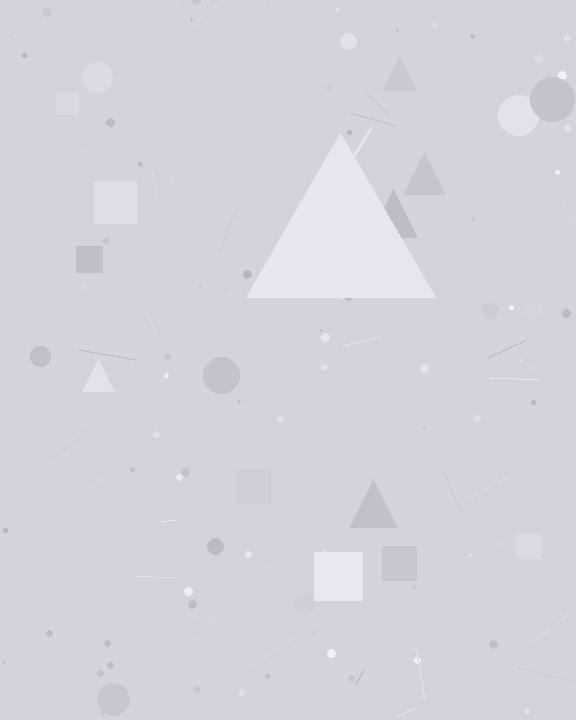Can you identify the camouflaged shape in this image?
The camouflaged shape is a triangle.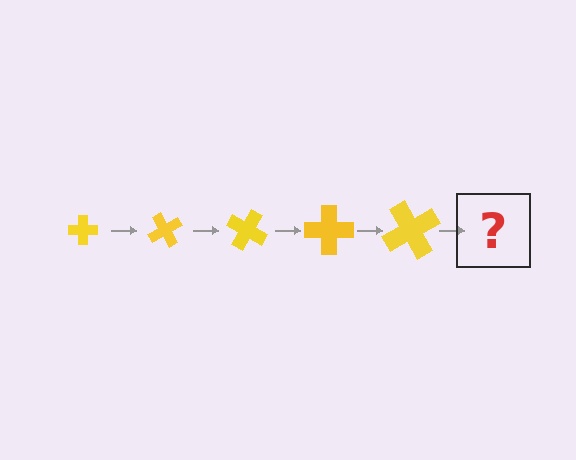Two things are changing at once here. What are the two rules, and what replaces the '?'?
The two rules are that the cross grows larger each step and it rotates 60 degrees each step. The '?' should be a cross, larger than the previous one and rotated 300 degrees from the start.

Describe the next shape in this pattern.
It should be a cross, larger than the previous one and rotated 300 degrees from the start.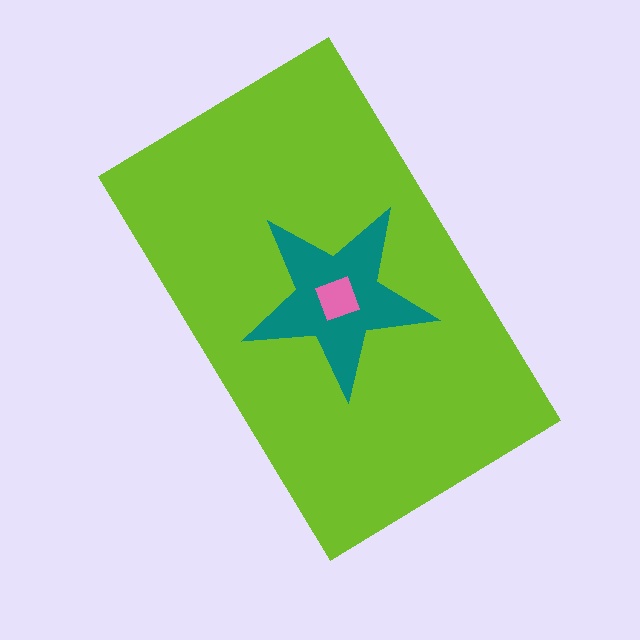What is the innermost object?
The pink diamond.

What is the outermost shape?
The lime rectangle.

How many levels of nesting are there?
3.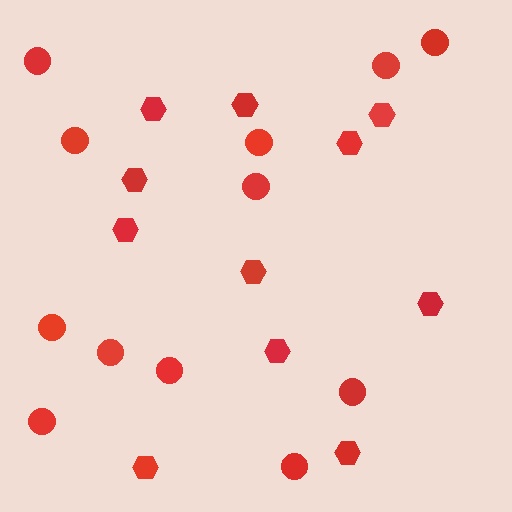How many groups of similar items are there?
There are 2 groups: one group of circles (12) and one group of hexagons (11).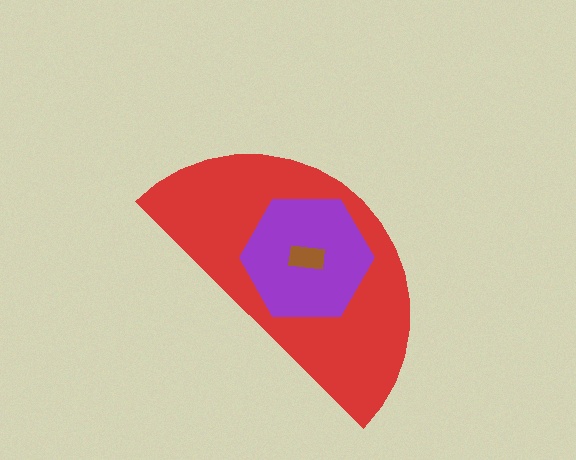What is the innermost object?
The brown rectangle.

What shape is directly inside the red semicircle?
The purple hexagon.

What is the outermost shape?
The red semicircle.